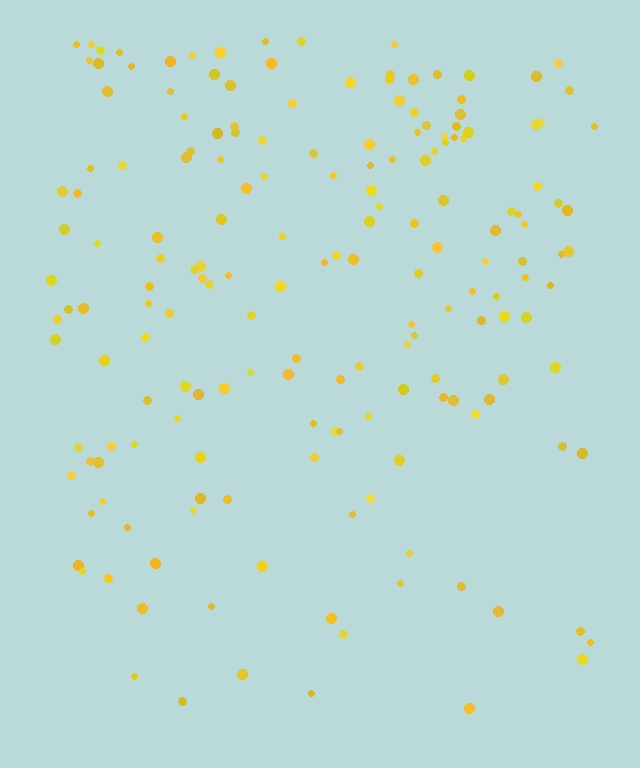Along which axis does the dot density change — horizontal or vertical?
Vertical.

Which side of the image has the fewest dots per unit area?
The bottom.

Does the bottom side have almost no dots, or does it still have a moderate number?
Still a moderate number, just noticeably fewer than the top.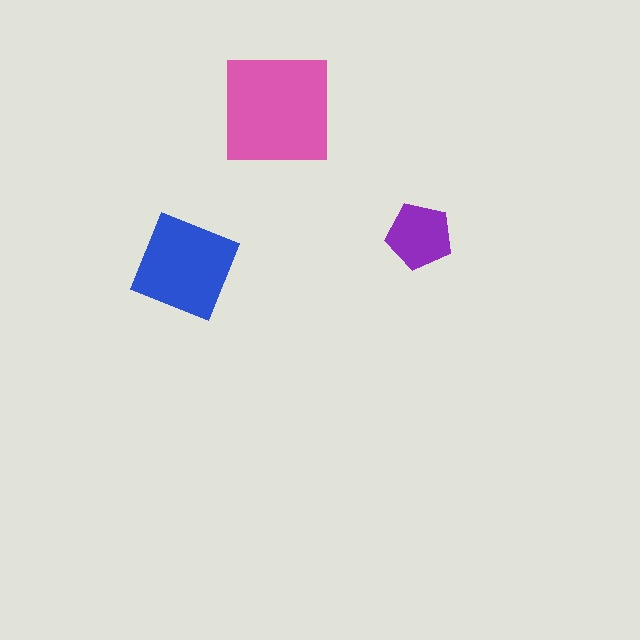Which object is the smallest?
The purple pentagon.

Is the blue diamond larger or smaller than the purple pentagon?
Larger.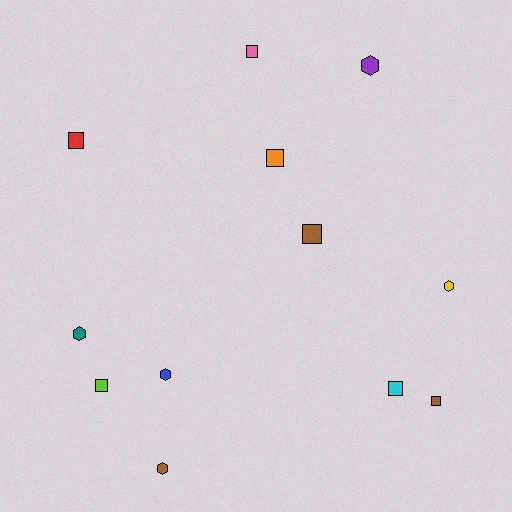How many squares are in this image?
There are 7 squares.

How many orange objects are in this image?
There is 1 orange object.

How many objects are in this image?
There are 12 objects.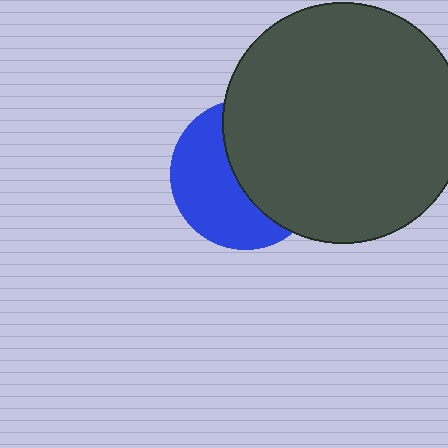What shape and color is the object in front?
The object in front is a dark gray circle.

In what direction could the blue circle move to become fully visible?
The blue circle could move left. That would shift it out from behind the dark gray circle entirely.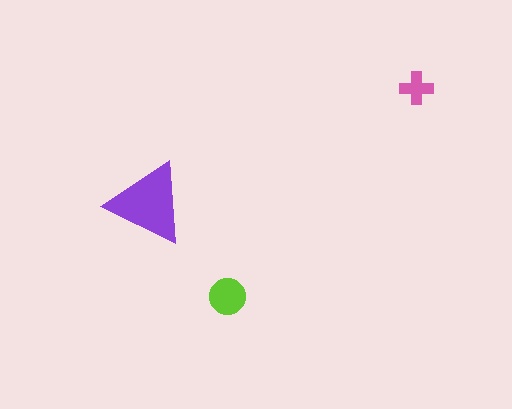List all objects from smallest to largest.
The pink cross, the lime circle, the purple triangle.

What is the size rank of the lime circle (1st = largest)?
2nd.